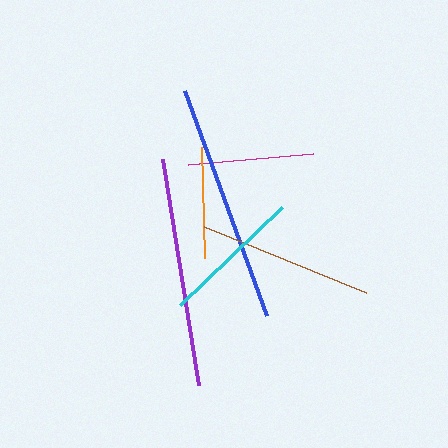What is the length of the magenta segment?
The magenta segment is approximately 126 pixels long.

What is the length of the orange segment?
The orange segment is approximately 111 pixels long.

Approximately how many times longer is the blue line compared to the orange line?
The blue line is approximately 2.2 times the length of the orange line.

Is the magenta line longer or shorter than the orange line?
The magenta line is longer than the orange line.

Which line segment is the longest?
The blue line is the longest at approximately 240 pixels.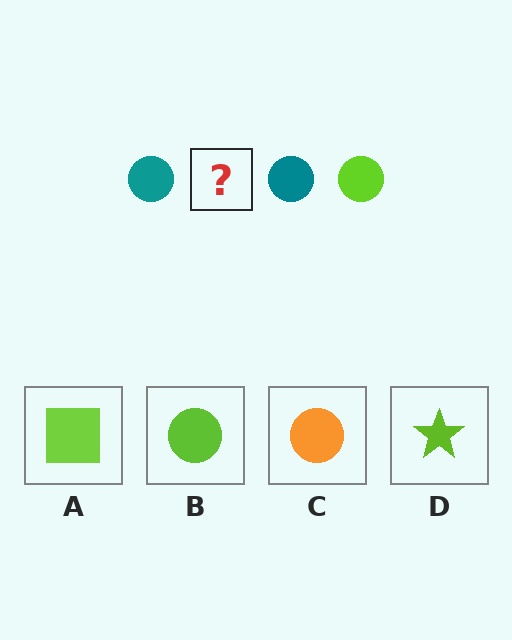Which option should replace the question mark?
Option B.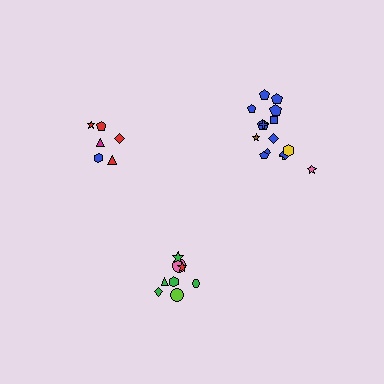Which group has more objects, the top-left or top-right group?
The top-right group.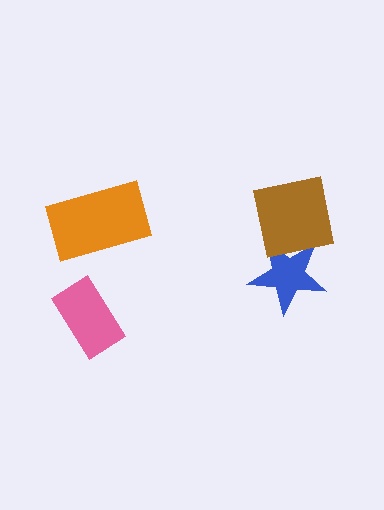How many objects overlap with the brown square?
1 object overlaps with the brown square.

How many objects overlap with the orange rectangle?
0 objects overlap with the orange rectangle.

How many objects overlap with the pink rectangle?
0 objects overlap with the pink rectangle.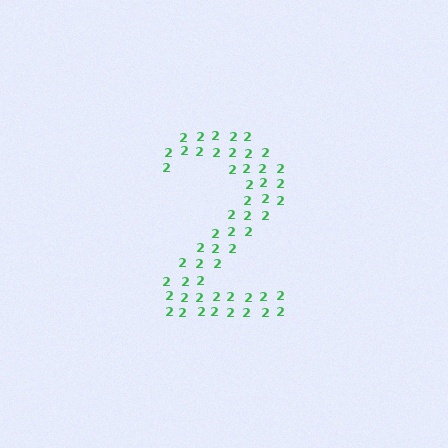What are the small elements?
The small elements are digit 2's.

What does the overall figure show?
The overall figure shows the digit 2.